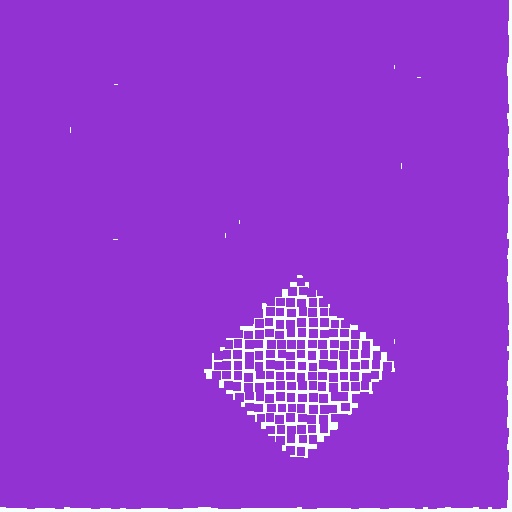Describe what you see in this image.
The image contains small purple elements arranged at two different densities. A diamond-shaped region is visible where the elements are less densely packed than the surrounding area.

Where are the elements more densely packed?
The elements are more densely packed outside the diamond boundary.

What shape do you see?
I see a diamond.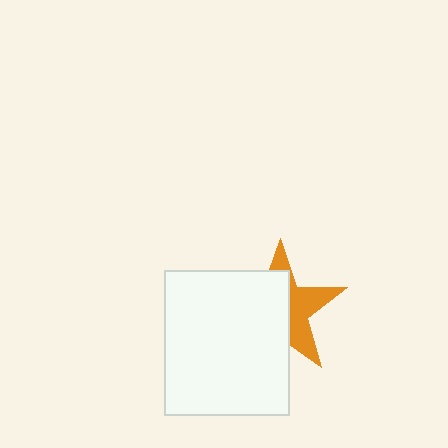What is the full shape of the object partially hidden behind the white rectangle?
The partially hidden object is an orange star.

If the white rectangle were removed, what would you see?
You would see the complete orange star.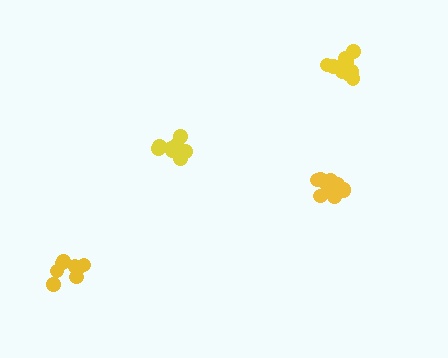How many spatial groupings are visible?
There are 4 spatial groupings.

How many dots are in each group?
Group 1: 12 dots, Group 2: 13 dots, Group 3: 8 dots, Group 4: 10 dots (43 total).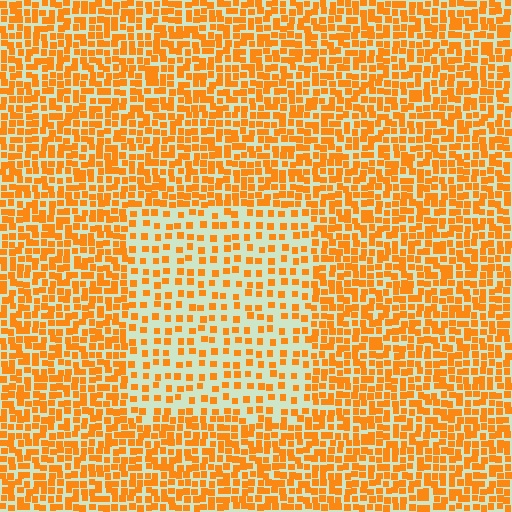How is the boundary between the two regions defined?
The boundary is defined by a change in element density (approximately 2.1x ratio). All elements are the same color, size, and shape.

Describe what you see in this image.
The image contains small orange elements arranged at two different densities. A rectangle-shaped region is visible where the elements are less densely packed than the surrounding area.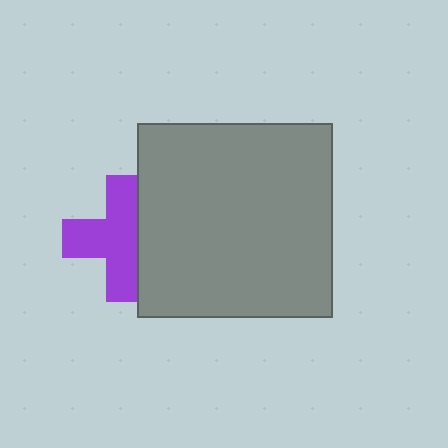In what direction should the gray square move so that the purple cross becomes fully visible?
The gray square should move right. That is the shortest direction to clear the overlap and leave the purple cross fully visible.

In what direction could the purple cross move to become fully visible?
The purple cross could move left. That would shift it out from behind the gray square entirely.